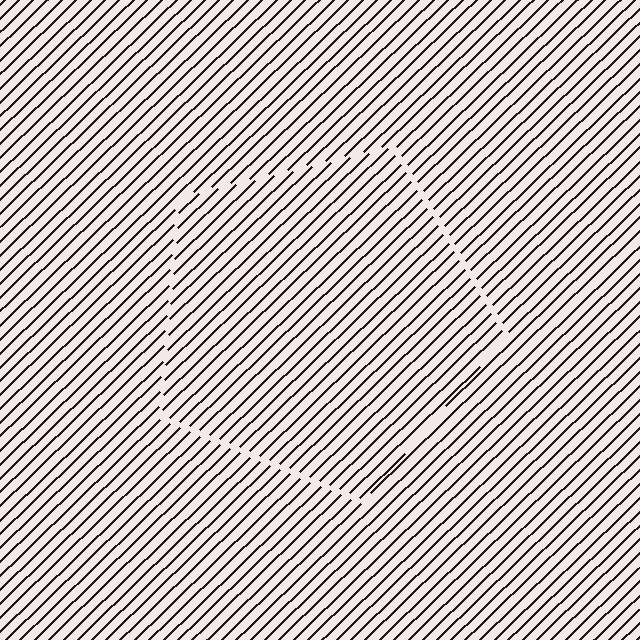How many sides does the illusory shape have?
5 sides — the line-ends trace a pentagon.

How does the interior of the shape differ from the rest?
The interior of the shape contains the same grating, shifted by half a period — the contour is defined by the phase discontinuity where line-ends from the inner and outer gratings abut.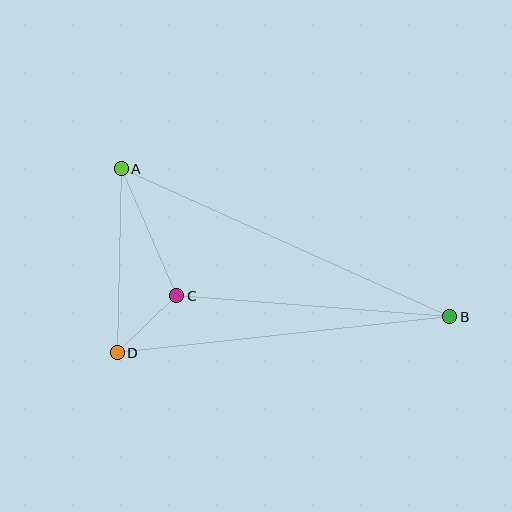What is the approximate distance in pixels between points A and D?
The distance between A and D is approximately 184 pixels.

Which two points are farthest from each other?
Points A and B are farthest from each other.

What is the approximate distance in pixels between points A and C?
The distance between A and C is approximately 138 pixels.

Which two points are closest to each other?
Points C and D are closest to each other.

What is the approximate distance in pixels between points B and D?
The distance between B and D is approximately 335 pixels.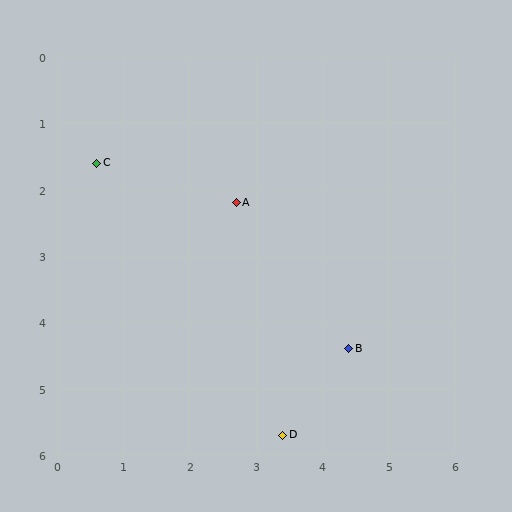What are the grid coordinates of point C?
Point C is at approximately (0.6, 1.6).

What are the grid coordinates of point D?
Point D is at approximately (3.4, 5.7).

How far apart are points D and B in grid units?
Points D and B are about 1.6 grid units apart.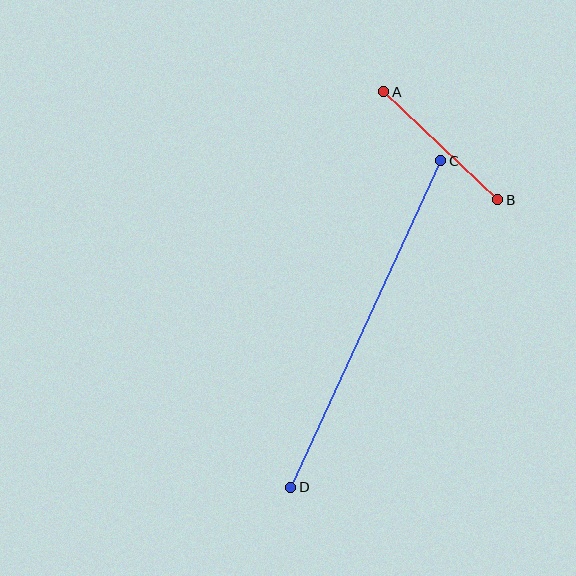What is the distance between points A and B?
The distance is approximately 157 pixels.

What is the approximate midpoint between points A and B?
The midpoint is at approximately (441, 146) pixels.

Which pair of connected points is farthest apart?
Points C and D are farthest apart.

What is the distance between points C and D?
The distance is approximately 359 pixels.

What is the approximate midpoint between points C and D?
The midpoint is at approximately (366, 324) pixels.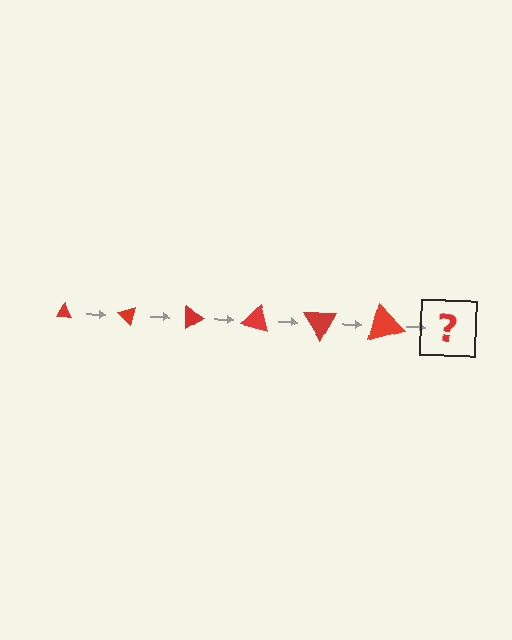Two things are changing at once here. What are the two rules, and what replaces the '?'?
The two rules are that the triangle grows larger each step and it rotates 45 degrees each step. The '?' should be a triangle, larger than the previous one and rotated 270 degrees from the start.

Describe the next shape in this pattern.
It should be a triangle, larger than the previous one and rotated 270 degrees from the start.